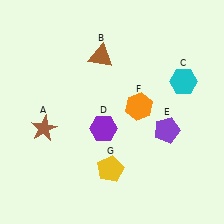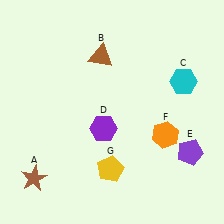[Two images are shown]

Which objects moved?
The objects that moved are: the brown star (A), the purple pentagon (E), the orange hexagon (F).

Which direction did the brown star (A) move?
The brown star (A) moved down.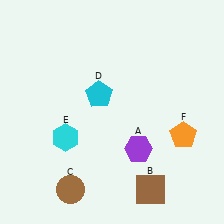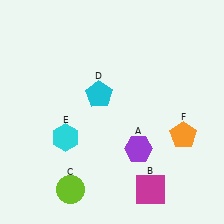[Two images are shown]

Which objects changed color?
B changed from brown to magenta. C changed from brown to lime.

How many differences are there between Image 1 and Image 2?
There are 2 differences between the two images.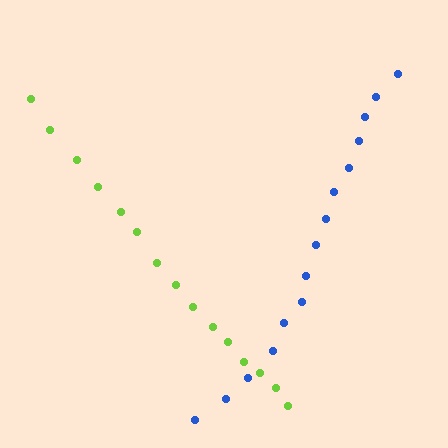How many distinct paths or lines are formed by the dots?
There are 2 distinct paths.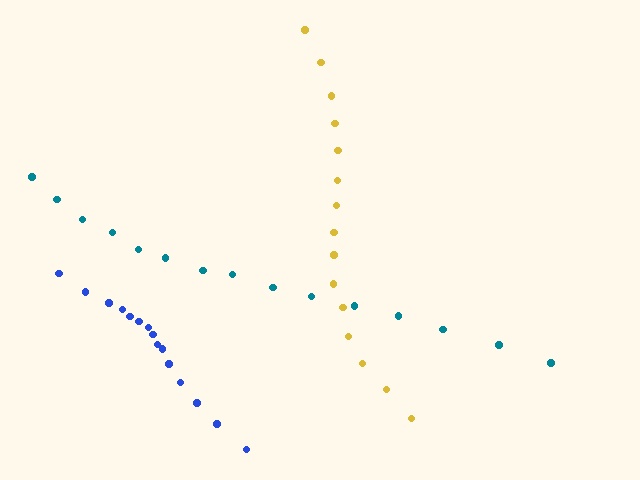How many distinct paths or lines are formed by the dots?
There are 3 distinct paths.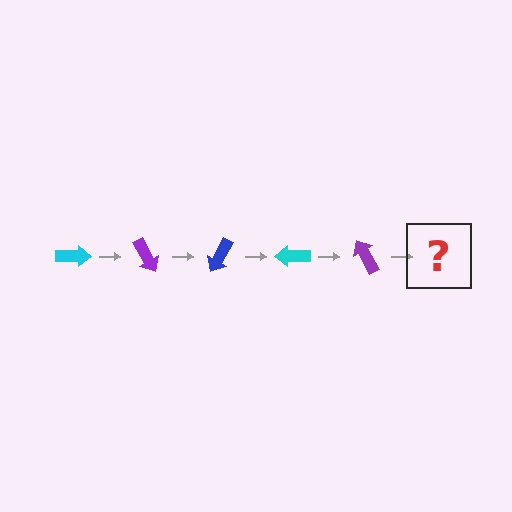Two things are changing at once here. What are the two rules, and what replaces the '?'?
The two rules are that it rotates 60 degrees each step and the color cycles through cyan, purple, and blue. The '?' should be a blue arrow, rotated 300 degrees from the start.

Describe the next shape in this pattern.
It should be a blue arrow, rotated 300 degrees from the start.